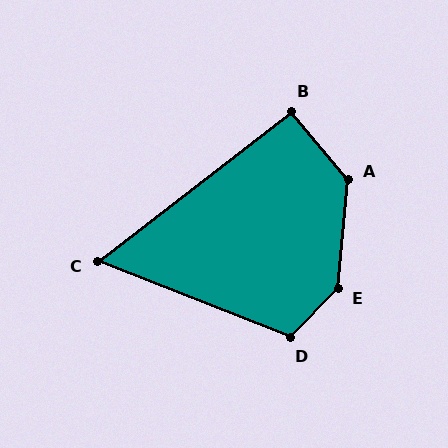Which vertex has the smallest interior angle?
C, at approximately 59 degrees.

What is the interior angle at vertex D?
Approximately 113 degrees (obtuse).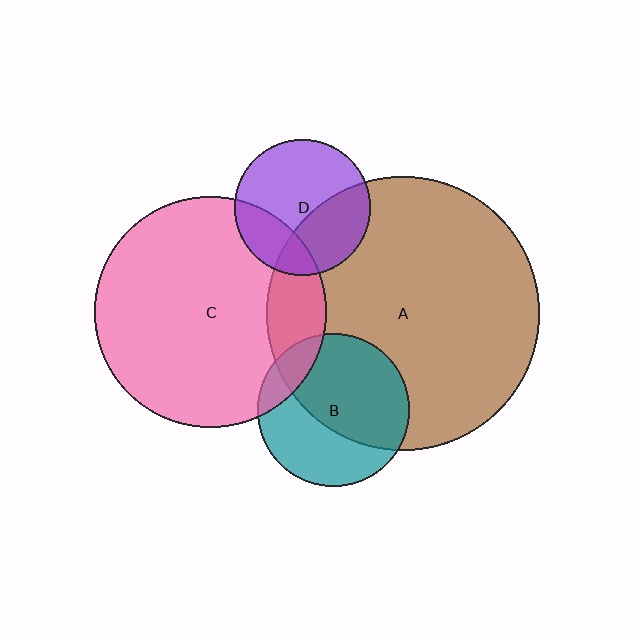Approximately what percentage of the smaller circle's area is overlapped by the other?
Approximately 35%.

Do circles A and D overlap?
Yes.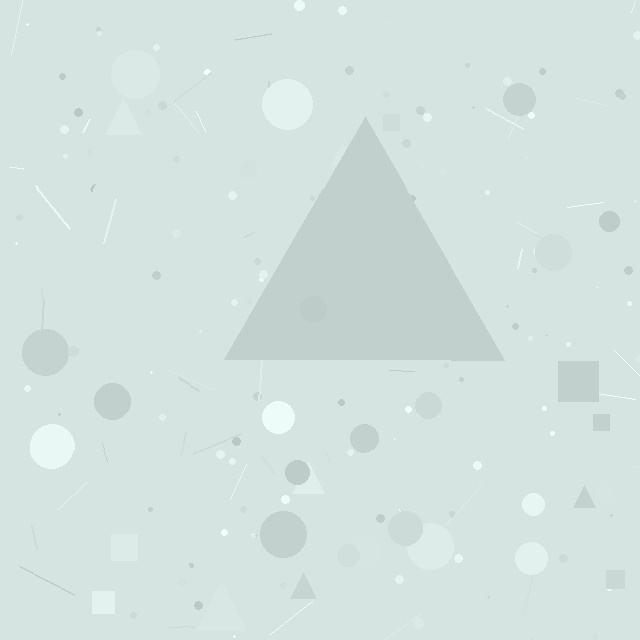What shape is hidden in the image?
A triangle is hidden in the image.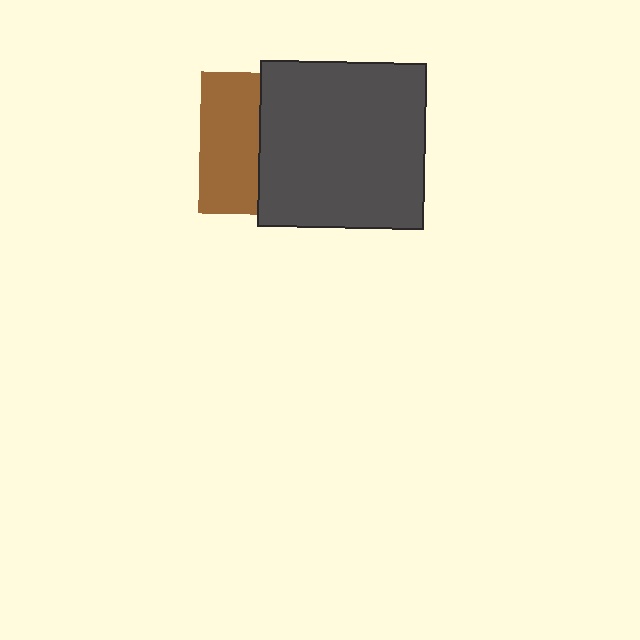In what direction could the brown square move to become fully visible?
The brown square could move left. That would shift it out from behind the dark gray square entirely.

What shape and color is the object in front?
The object in front is a dark gray square.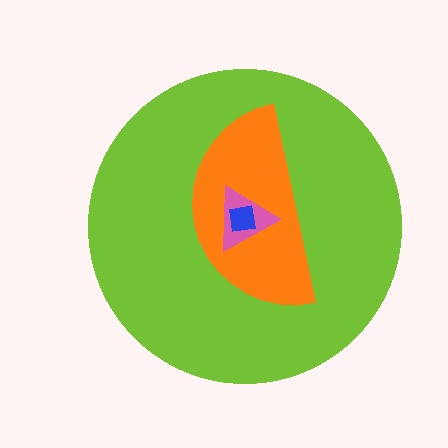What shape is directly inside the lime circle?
The orange semicircle.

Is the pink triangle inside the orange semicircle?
Yes.